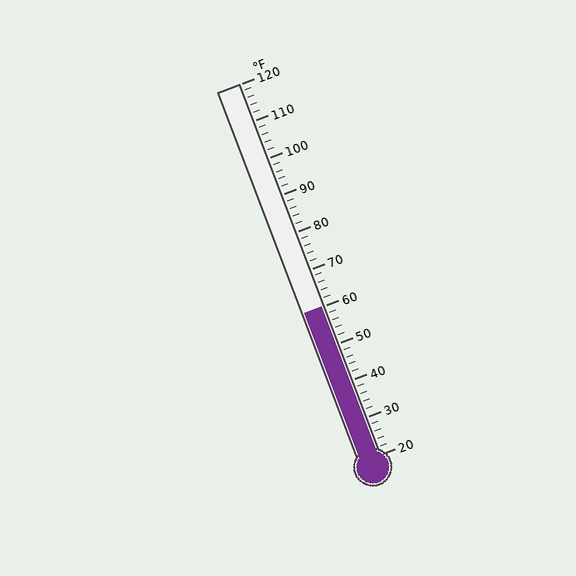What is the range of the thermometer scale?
The thermometer scale ranges from 20°F to 120°F.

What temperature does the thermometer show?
The thermometer shows approximately 60°F.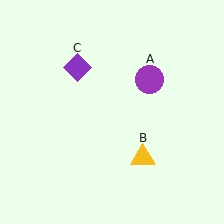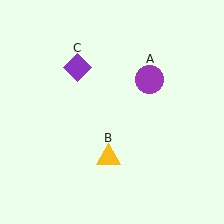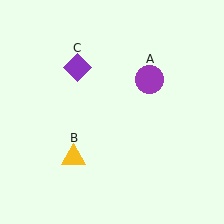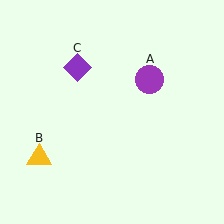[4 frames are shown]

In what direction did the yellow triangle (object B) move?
The yellow triangle (object B) moved left.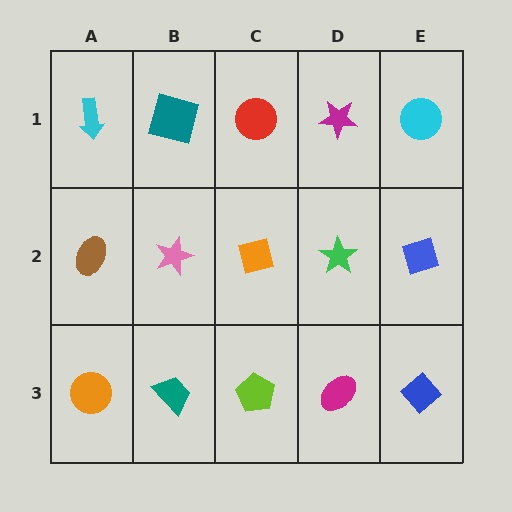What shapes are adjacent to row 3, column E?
A blue diamond (row 2, column E), a magenta ellipse (row 3, column D).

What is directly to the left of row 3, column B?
An orange circle.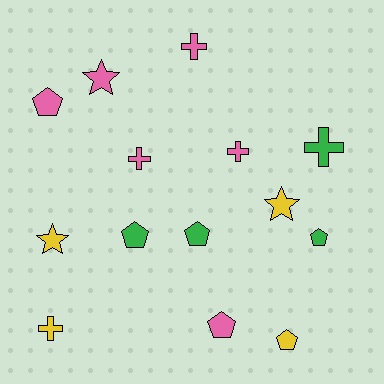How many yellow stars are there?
There are 2 yellow stars.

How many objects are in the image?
There are 14 objects.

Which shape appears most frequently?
Pentagon, with 6 objects.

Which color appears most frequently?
Pink, with 6 objects.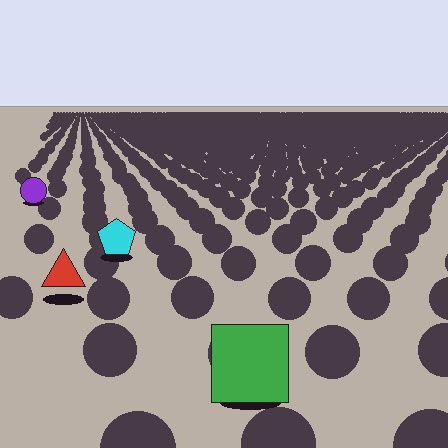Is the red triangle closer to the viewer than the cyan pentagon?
Yes. The red triangle is closer — you can tell from the texture gradient: the ground texture is coarser near it.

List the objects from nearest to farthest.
From nearest to farthest: the green square, the red triangle, the cyan pentagon, the purple circle.